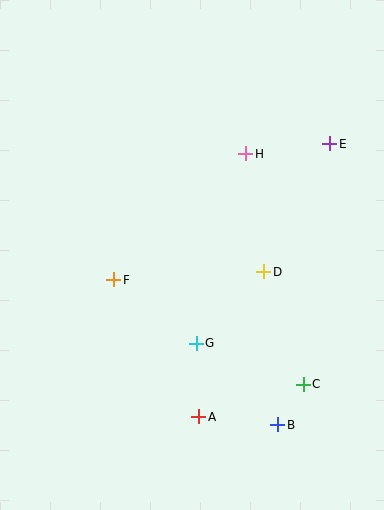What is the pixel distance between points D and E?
The distance between D and E is 144 pixels.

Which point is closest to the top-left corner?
Point H is closest to the top-left corner.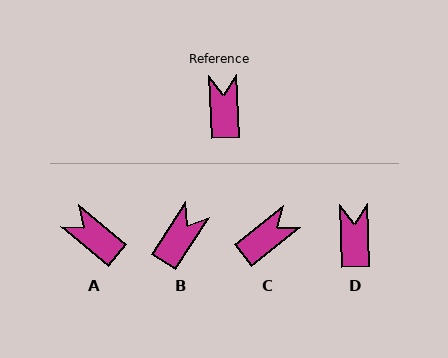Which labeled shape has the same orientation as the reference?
D.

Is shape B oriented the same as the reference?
No, it is off by about 35 degrees.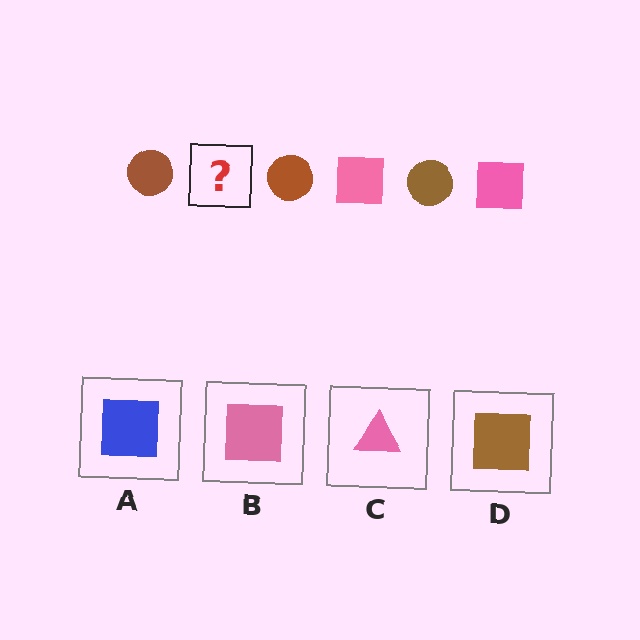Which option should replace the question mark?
Option B.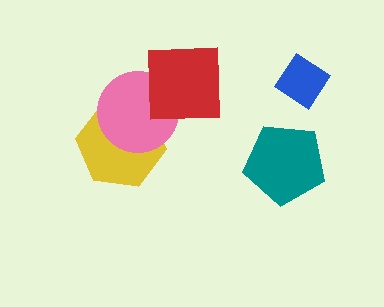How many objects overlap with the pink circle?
2 objects overlap with the pink circle.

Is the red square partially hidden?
No, no other shape covers it.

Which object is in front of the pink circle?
The red square is in front of the pink circle.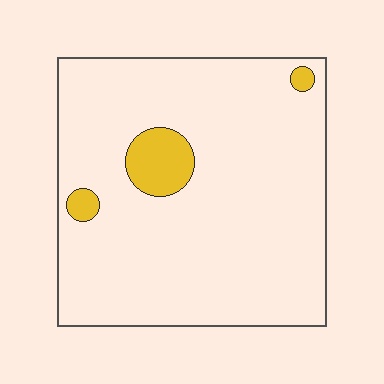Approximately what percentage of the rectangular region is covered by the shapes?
Approximately 5%.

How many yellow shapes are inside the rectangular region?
3.